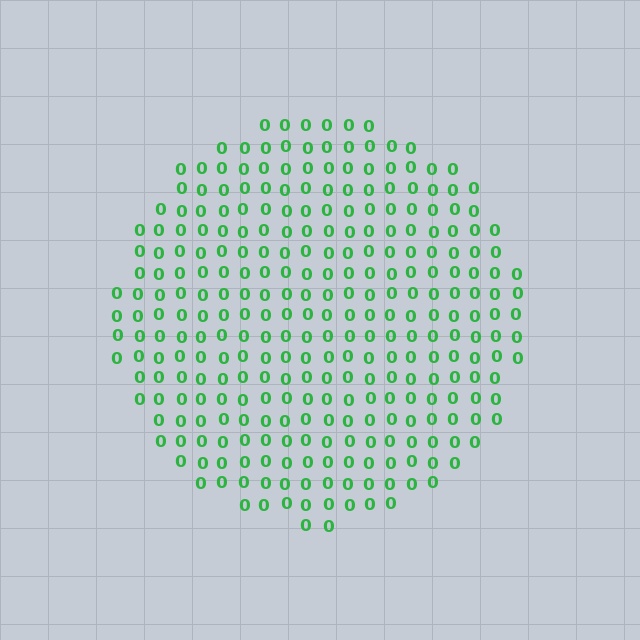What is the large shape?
The large shape is a circle.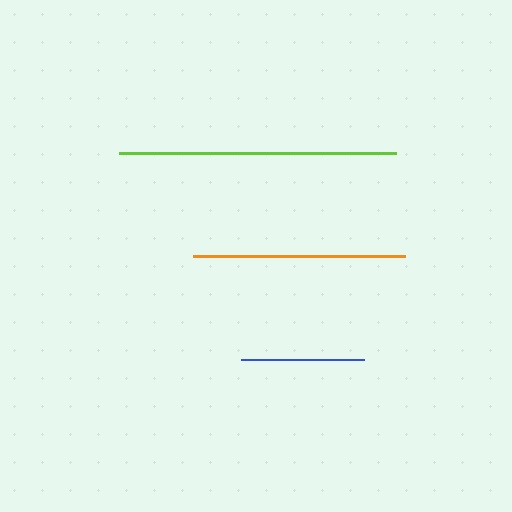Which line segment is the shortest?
The blue line is the shortest at approximately 123 pixels.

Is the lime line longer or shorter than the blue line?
The lime line is longer than the blue line.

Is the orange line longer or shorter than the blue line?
The orange line is longer than the blue line.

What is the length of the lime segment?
The lime segment is approximately 277 pixels long.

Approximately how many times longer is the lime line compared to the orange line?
The lime line is approximately 1.3 times the length of the orange line.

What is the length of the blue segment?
The blue segment is approximately 123 pixels long.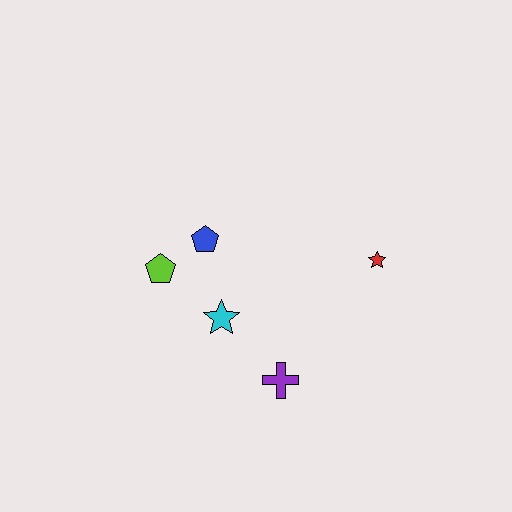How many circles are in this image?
There are no circles.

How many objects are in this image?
There are 5 objects.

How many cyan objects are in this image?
There is 1 cyan object.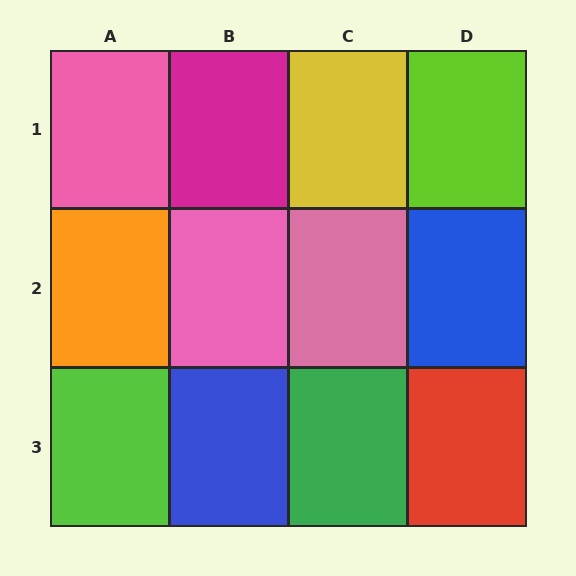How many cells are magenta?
1 cell is magenta.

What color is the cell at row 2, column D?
Blue.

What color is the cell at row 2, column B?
Pink.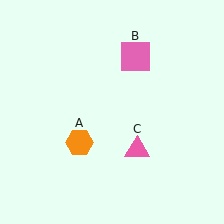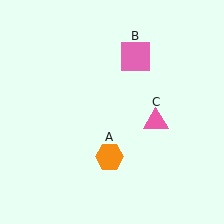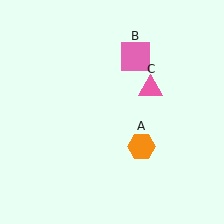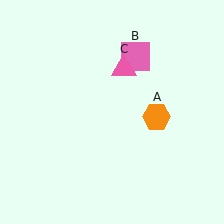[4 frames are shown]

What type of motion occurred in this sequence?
The orange hexagon (object A), pink triangle (object C) rotated counterclockwise around the center of the scene.